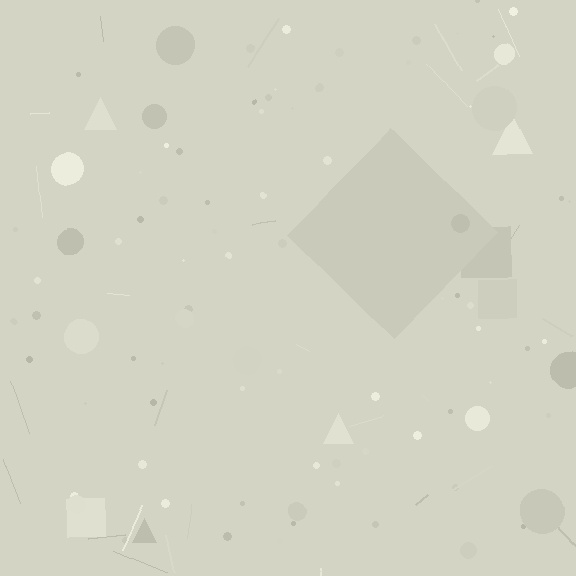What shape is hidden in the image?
A diamond is hidden in the image.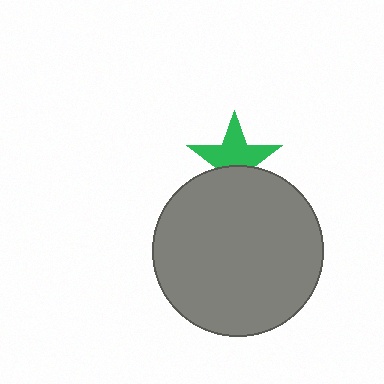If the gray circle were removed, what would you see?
You would see the complete green star.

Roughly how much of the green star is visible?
About half of it is visible (roughly 62%).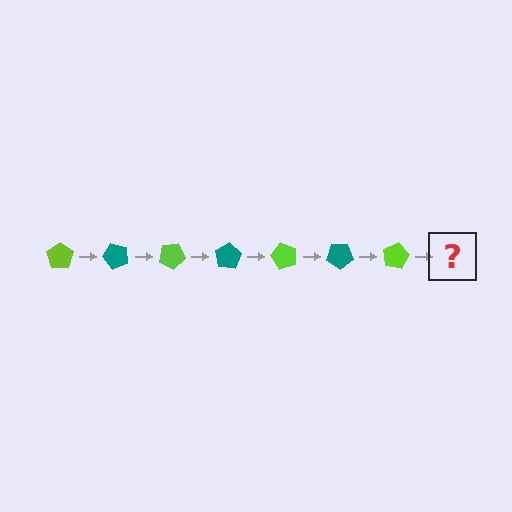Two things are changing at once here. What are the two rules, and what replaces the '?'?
The two rules are that it rotates 50 degrees each step and the color cycles through lime and teal. The '?' should be a teal pentagon, rotated 350 degrees from the start.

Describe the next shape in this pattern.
It should be a teal pentagon, rotated 350 degrees from the start.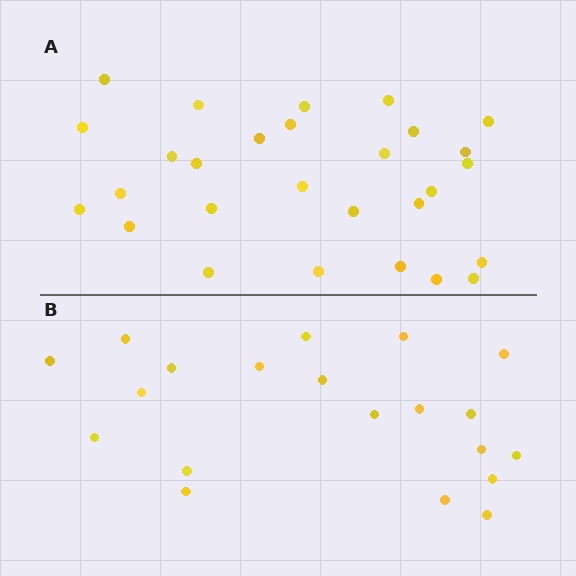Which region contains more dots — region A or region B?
Region A (the top region) has more dots.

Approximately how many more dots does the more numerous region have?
Region A has roughly 8 or so more dots than region B.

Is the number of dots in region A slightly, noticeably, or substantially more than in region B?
Region A has noticeably more, but not dramatically so. The ratio is roughly 1.4 to 1.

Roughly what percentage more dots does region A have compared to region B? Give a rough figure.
About 40% more.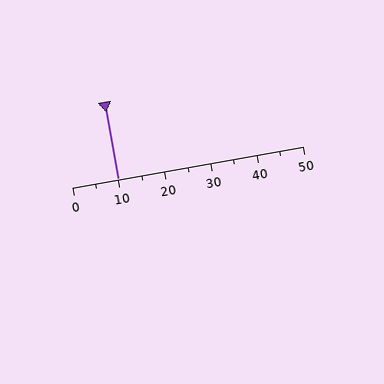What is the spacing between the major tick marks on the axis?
The major ticks are spaced 10 apart.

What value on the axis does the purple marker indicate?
The marker indicates approximately 10.